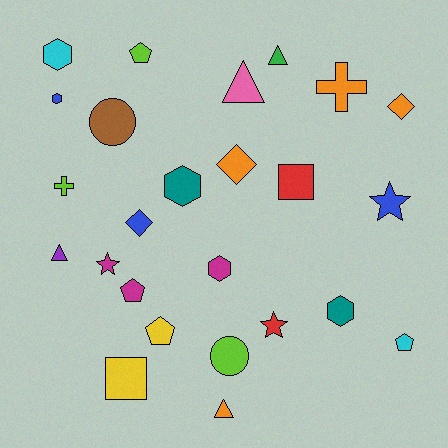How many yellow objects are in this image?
There are 2 yellow objects.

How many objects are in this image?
There are 25 objects.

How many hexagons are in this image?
There are 5 hexagons.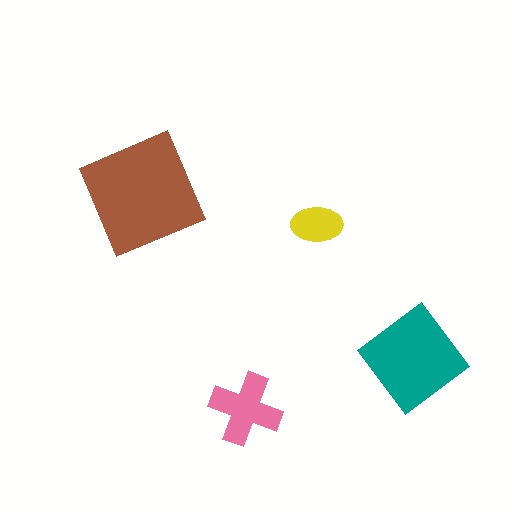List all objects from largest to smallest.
The brown square, the teal diamond, the pink cross, the yellow ellipse.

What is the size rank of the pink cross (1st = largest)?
3rd.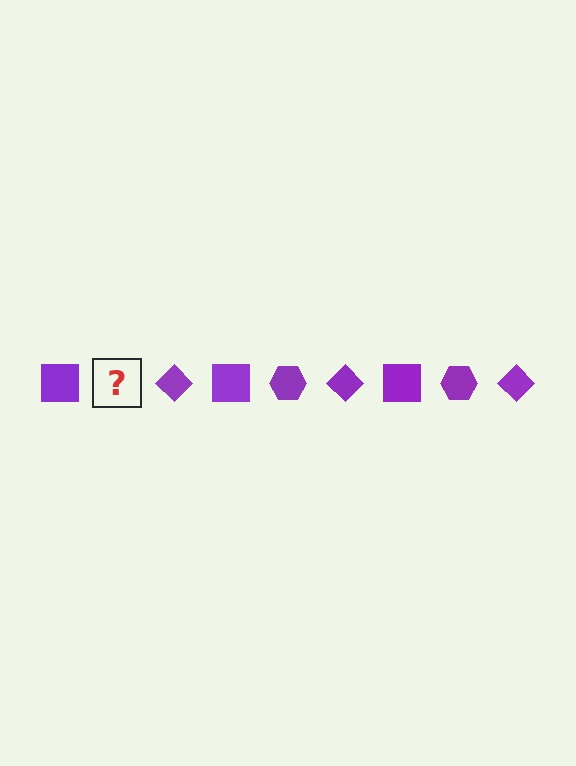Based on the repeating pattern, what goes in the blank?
The blank should be a purple hexagon.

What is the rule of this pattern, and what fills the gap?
The rule is that the pattern cycles through square, hexagon, diamond shapes in purple. The gap should be filled with a purple hexagon.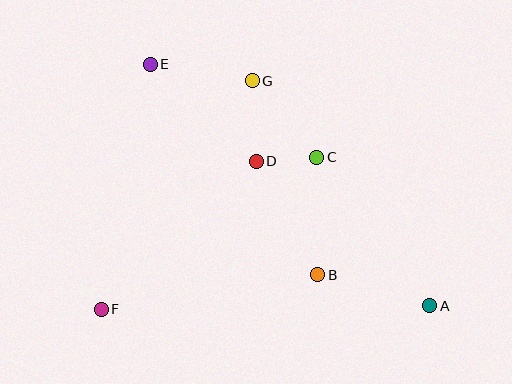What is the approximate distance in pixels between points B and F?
The distance between B and F is approximately 219 pixels.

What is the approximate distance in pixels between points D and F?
The distance between D and F is approximately 214 pixels.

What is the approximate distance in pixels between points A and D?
The distance between A and D is approximately 226 pixels.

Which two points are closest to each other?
Points C and D are closest to each other.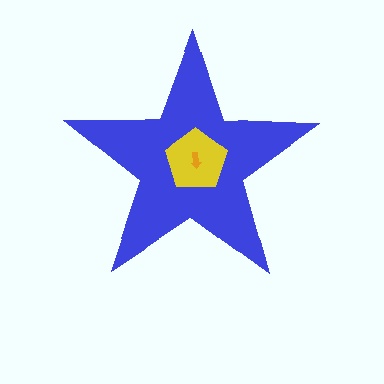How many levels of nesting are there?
3.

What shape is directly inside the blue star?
The yellow pentagon.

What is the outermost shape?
The blue star.